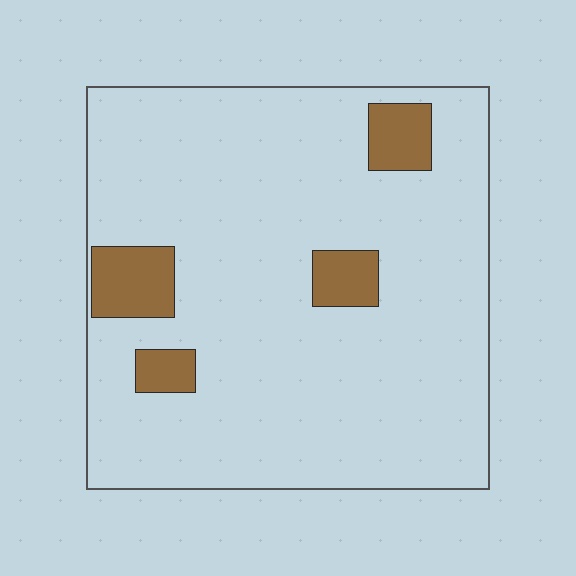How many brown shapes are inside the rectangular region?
4.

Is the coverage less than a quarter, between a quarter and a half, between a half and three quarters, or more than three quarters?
Less than a quarter.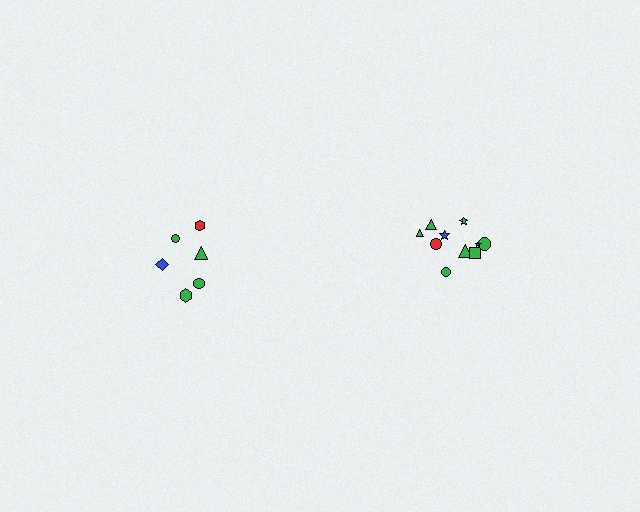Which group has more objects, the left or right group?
The right group.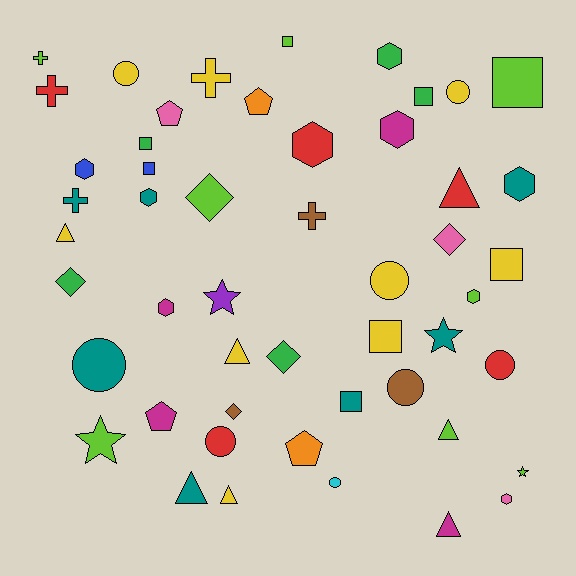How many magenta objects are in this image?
There are 4 magenta objects.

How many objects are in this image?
There are 50 objects.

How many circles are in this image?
There are 8 circles.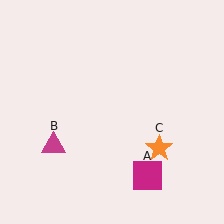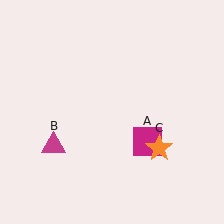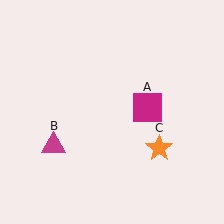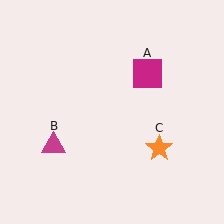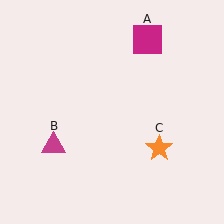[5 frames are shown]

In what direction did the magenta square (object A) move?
The magenta square (object A) moved up.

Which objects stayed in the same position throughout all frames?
Magenta triangle (object B) and orange star (object C) remained stationary.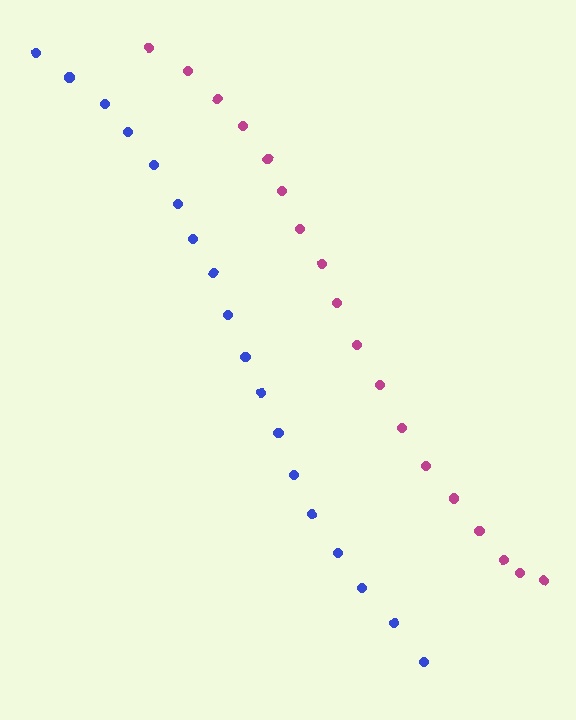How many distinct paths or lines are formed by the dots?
There are 2 distinct paths.